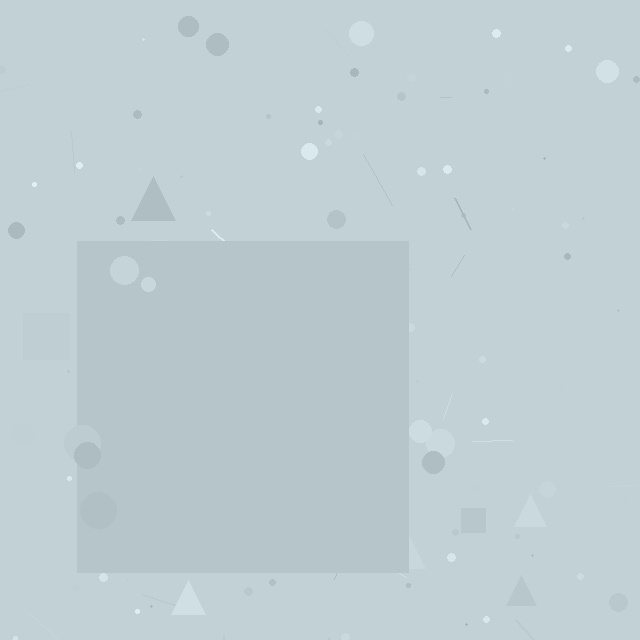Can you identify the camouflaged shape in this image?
The camouflaged shape is a square.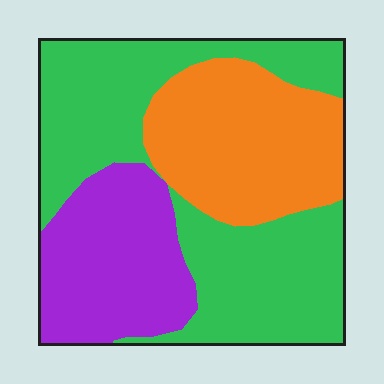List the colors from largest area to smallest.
From largest to smallest: green, orange, purple.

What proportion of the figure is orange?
Orange covers 28% of the figure.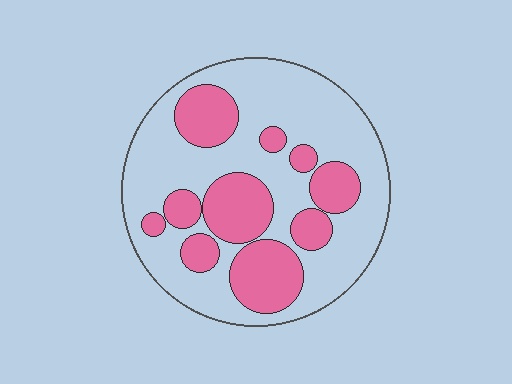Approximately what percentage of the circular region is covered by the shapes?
Approximately 35%.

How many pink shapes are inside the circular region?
10.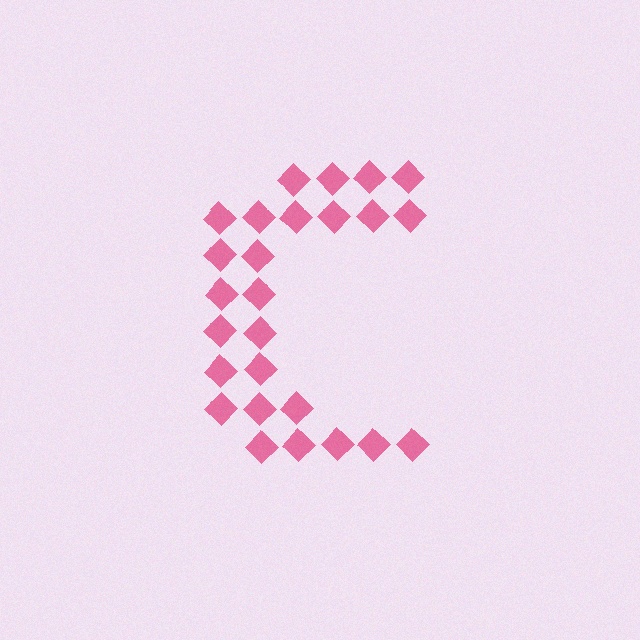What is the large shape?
The large shape is the letter C.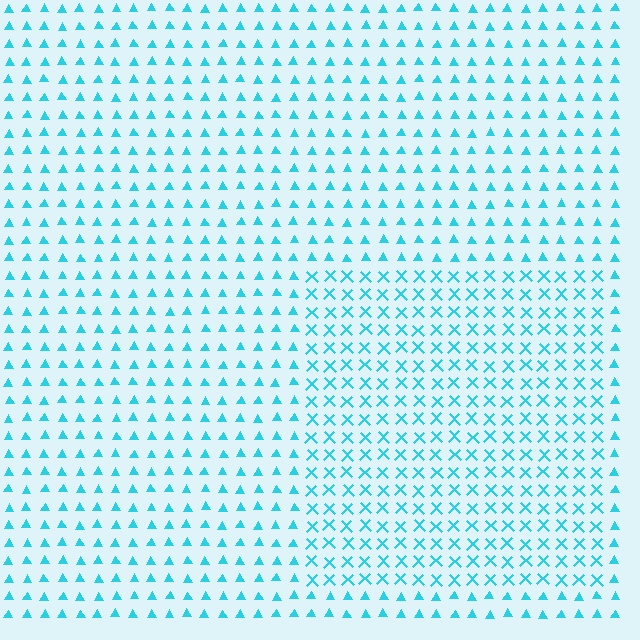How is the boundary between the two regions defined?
The boundary is defined by a change in element shape: X marks inside vs. triangles outside. All elements share the same color and spacing.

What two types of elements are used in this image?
The image uses X marks inside the rectangle region and triangles outside it.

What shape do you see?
I see a rectangle.